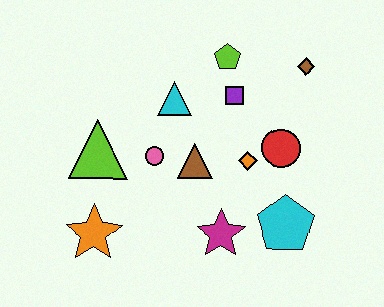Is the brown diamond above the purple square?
Yes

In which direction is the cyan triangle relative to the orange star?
The cyan triangle is above the orange star.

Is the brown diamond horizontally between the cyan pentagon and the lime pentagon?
No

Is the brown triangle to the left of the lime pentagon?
Yes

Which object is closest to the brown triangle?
The pink circle is closest to the brown triangle.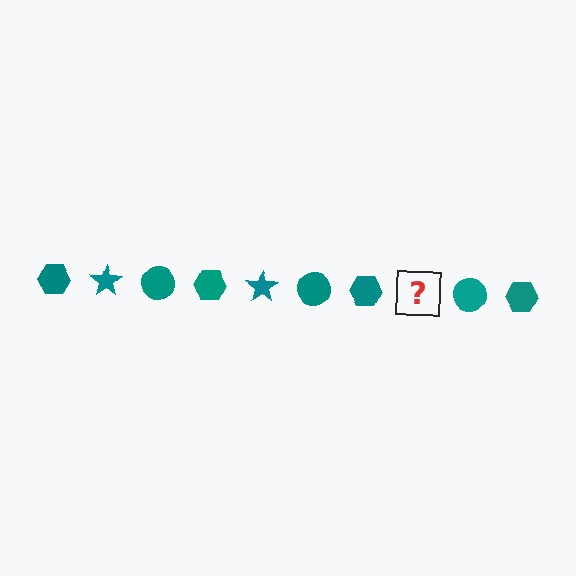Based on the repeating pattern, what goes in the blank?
The blank should be a teal star.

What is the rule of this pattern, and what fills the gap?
The rule is that the pattern cycles through hexagon, star, circle shapes in teal. The gap should be filled with a teal star.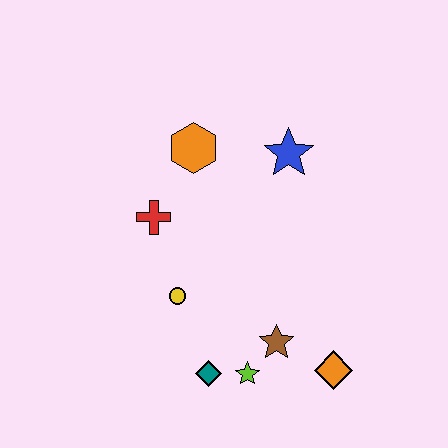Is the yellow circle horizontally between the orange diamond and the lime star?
No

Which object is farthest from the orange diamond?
The orange hexagon is farthest from the orange diamond.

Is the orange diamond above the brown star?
No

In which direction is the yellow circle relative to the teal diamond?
The yellow circle is above the teal diamond.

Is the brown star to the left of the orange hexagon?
No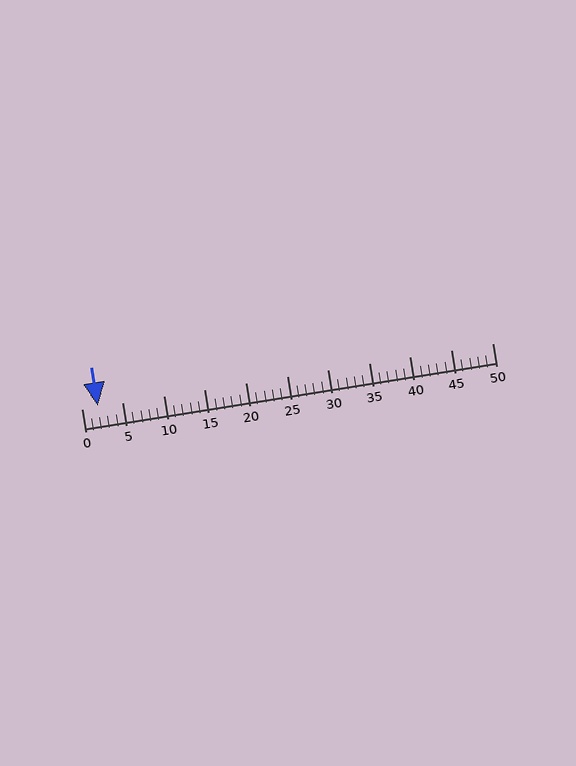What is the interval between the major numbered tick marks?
The major tick marks are spaced 5 units apart.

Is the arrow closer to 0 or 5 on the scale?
The arrow is closer to 0.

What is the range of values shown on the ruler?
The ruler shows values from 0 to 50.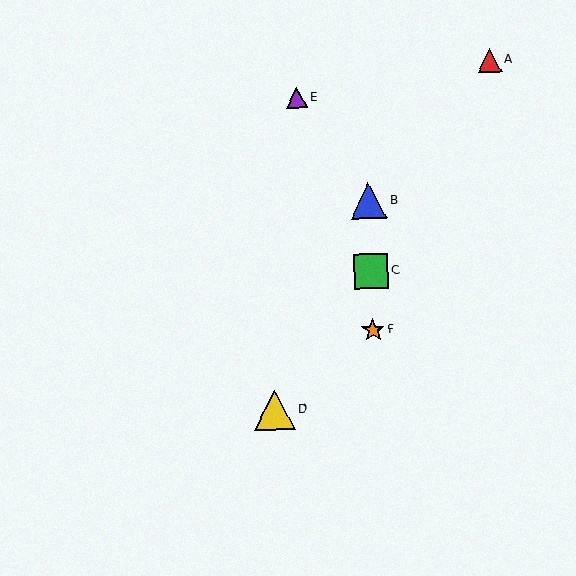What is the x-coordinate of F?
Object F is at x≈373.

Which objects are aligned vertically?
Objects B, C, F are aligned vertically.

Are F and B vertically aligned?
Yes, both are at x≈373.